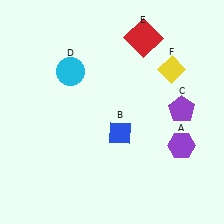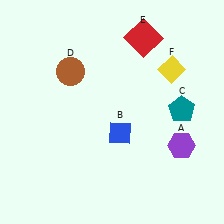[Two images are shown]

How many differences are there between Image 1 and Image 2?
There are 2 differences between the two images.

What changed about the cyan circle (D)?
In Image 1, D is cyan. In Image 2, it changed to brown.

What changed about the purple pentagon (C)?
In Image 1, C is purple. In Image 2, it changed to teal.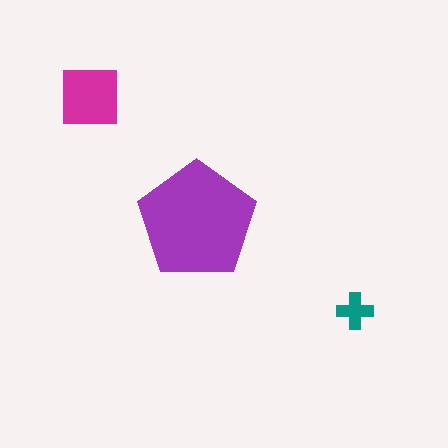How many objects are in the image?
There are 3 objects in the image.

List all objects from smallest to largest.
The teal cross, the magenta square, the purple pentagon.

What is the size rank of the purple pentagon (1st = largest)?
1st.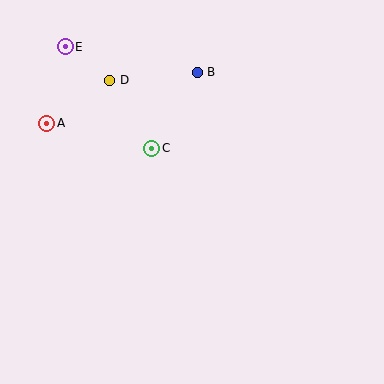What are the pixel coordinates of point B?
Point B is at (197, 72).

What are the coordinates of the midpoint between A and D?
The midpoint between A and D is at (78, 102).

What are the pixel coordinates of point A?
Point A is at (47, 123).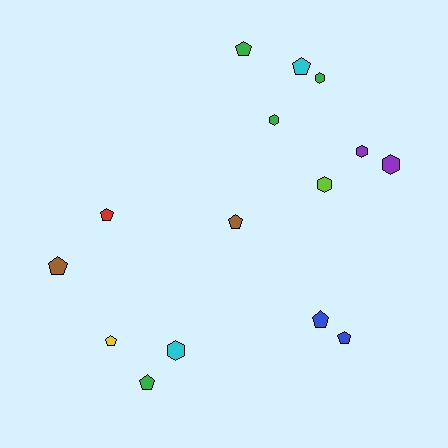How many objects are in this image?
There are 15 objects.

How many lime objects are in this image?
There is 1 lime object.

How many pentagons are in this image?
There are 9 pentagons.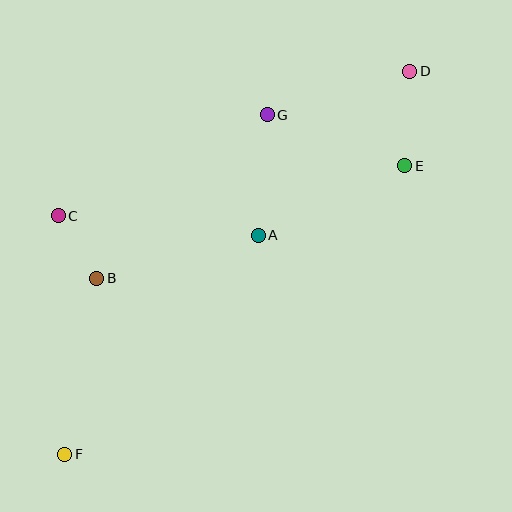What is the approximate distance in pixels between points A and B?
The distance between A and B is approximately 167 pixels.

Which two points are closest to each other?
Points B and C are closest to each other.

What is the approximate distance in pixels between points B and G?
The distance between B and G is approximately 236 pixels.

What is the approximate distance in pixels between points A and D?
The distance between A and D is approximately 223 pixels.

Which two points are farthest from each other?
Points D and F are farthest from each other.